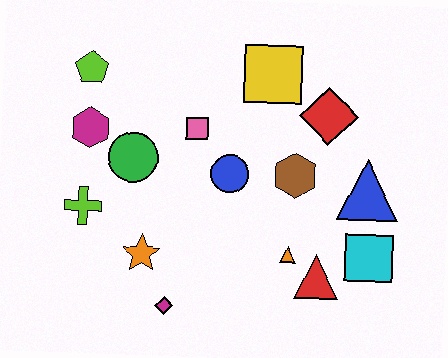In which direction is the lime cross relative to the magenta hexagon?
The lime cross is below the magenta hexagon.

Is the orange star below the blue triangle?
Yes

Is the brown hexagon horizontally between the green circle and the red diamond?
Yes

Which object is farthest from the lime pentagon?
The cyan square is farthest from the lime pentagon.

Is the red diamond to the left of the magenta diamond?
No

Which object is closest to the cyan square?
The red triangle is closest to the cyan square.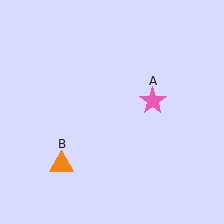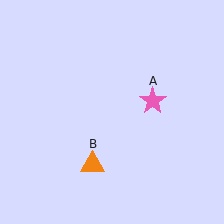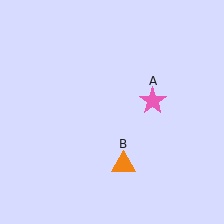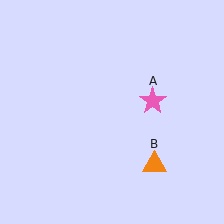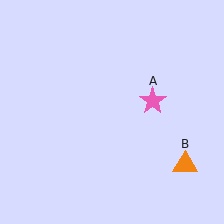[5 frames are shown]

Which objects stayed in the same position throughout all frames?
Pink star (object A) remained stationary.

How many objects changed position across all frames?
1 object changed position: orange triangle (object B).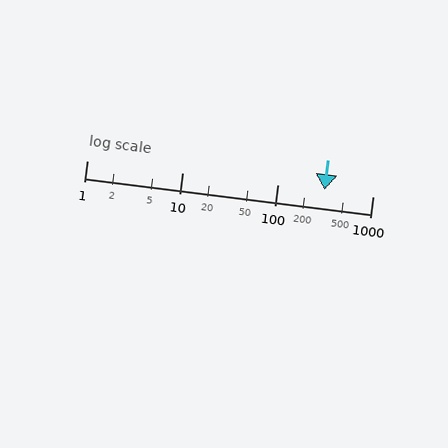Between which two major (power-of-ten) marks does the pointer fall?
The pointer is between 100 and 1000.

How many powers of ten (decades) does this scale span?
The scale spans 3 decades, from 1 to 1000.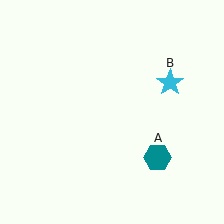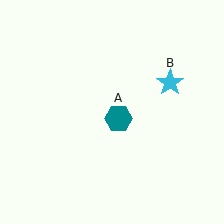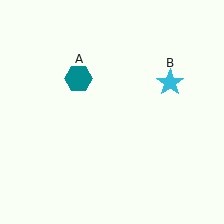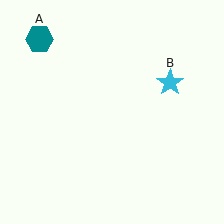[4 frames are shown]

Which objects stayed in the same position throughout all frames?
Cyan star (object B) remained stationary.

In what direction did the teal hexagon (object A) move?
The teal hexagon (object A) moved up and to the left.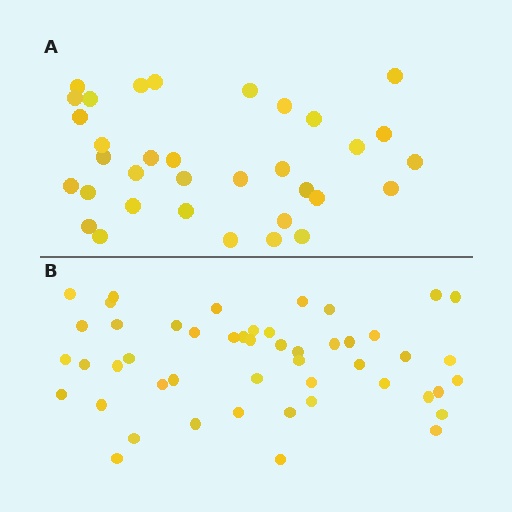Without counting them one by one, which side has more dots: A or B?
Region B (the bottom region) has more dots.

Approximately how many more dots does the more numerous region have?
Region B has approximately 15 more dots than region A.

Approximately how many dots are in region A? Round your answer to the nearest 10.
About 30 dots. (The exact count is 34, which rounds to 30.)